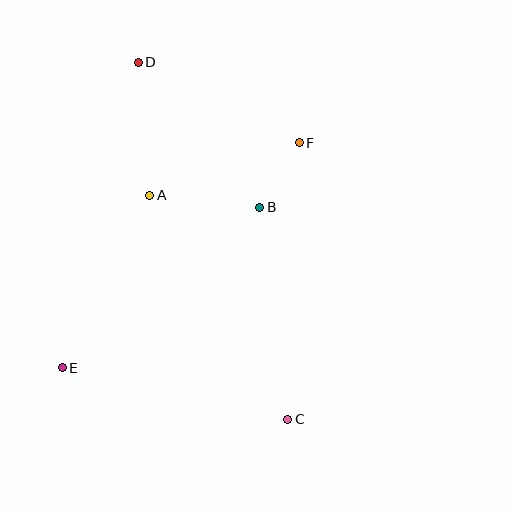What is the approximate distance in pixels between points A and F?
The distance between A and F is approximately 158 pixels.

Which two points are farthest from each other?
Points C and D are farthest from each other.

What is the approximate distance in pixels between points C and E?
The distance between C and E is approximately 231 pixels.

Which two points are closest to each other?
Points B and F are closest to each other.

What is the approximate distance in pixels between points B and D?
The distance between B and D is approximately 189 pixels.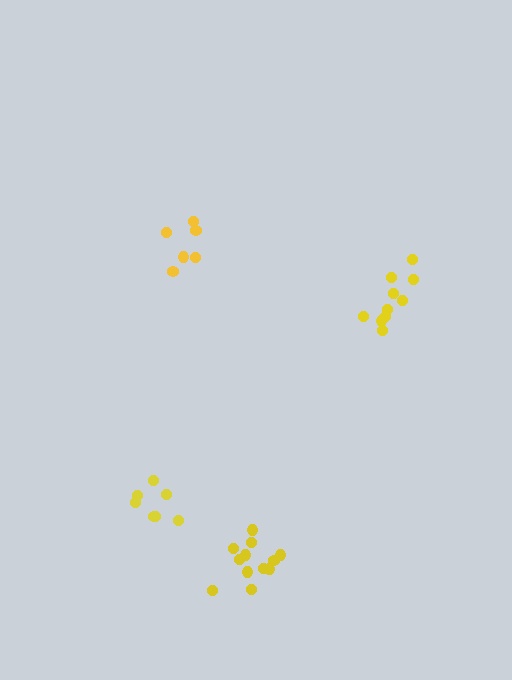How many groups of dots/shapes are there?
There are 4 groups.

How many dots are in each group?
Group 1: 10 dots, Group 2: 7 dots, Group 3: 6 dots, Group 4: 12 dots (35 total).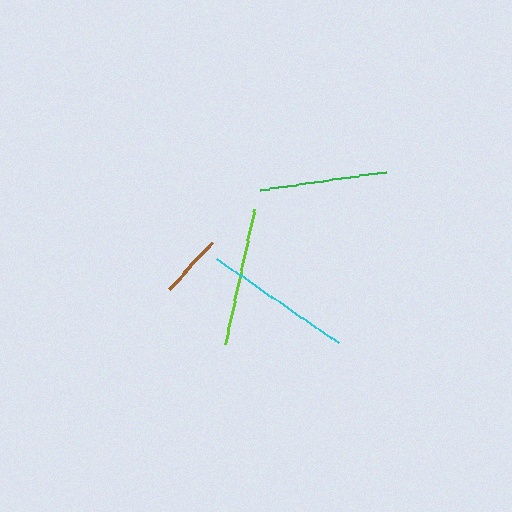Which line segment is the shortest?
The brown line is the shortest at approximately 63 pixels.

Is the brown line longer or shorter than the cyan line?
The cyan line is longer than the brown line.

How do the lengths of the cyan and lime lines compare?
The cyan and lime lines are approximately the same length.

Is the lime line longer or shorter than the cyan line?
The cyan line is longer than the lime line.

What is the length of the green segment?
The green segment is approximately 128 pixels long.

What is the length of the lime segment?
The lime segment is approximately 138 pixels long.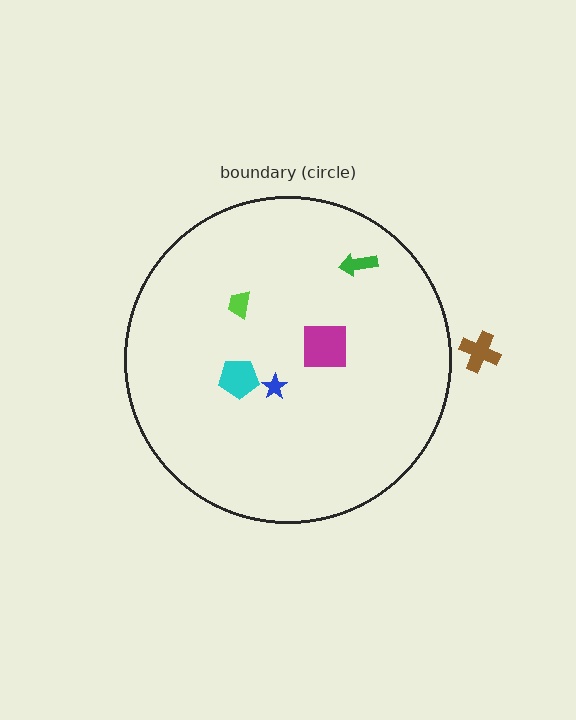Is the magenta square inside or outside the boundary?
Inside.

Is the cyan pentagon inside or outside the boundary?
Inside.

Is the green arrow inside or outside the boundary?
Inside.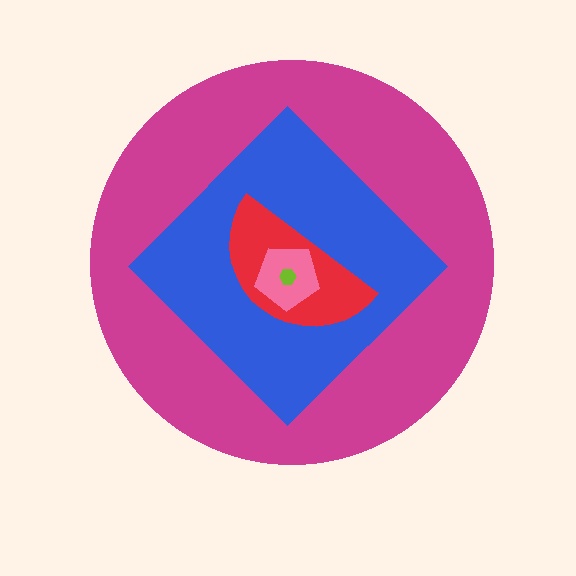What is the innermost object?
The lime hexagon.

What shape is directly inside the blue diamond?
The red semicircle.